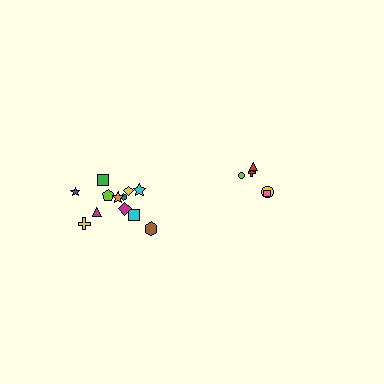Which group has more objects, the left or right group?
The left group.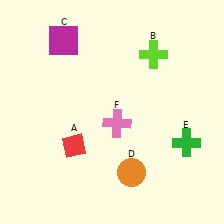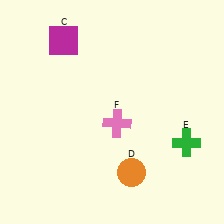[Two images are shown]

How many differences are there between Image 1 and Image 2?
There are 2 differences between the two images.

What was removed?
The lime cross (B), the red diamond (A) were removed in Image 2.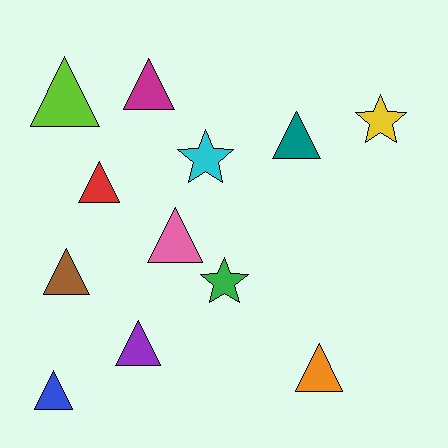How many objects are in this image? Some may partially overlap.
There are 12 objects.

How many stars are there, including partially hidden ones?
There are 3 stars.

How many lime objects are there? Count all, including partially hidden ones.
There is 1 lime object.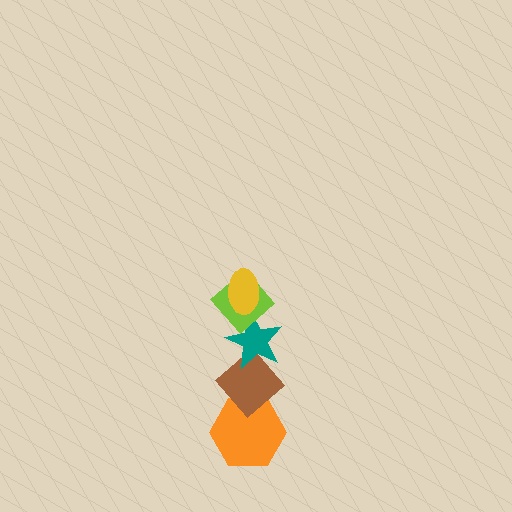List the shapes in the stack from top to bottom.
From top to bottom: the yellow ellipse, the lime diamond, the teal star, the brown diamond, the orange hexagon.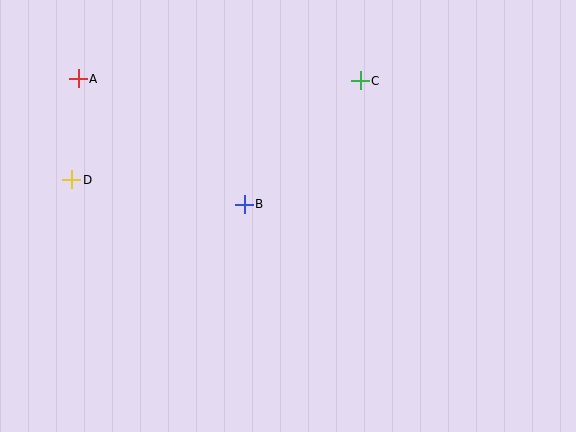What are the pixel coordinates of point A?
Point A is at (78, 79).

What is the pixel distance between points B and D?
The distance between B and D is 174 pixels.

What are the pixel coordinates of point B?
Point B is at (244, 204).